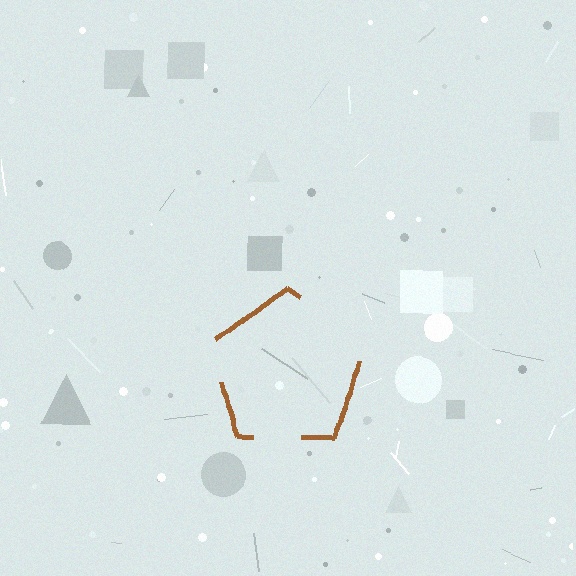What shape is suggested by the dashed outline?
The dashed outline suggests a pentagon.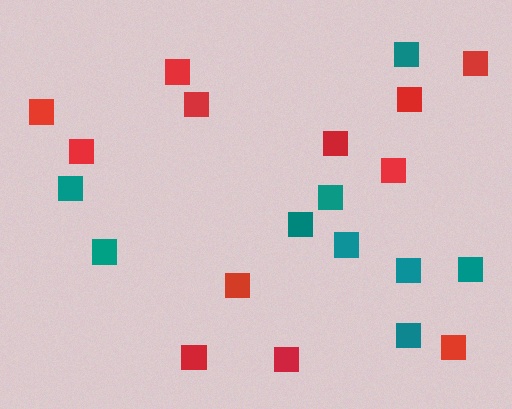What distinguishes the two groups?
There are 2 groups: one group of red squares (12) and one group of teal squares (9).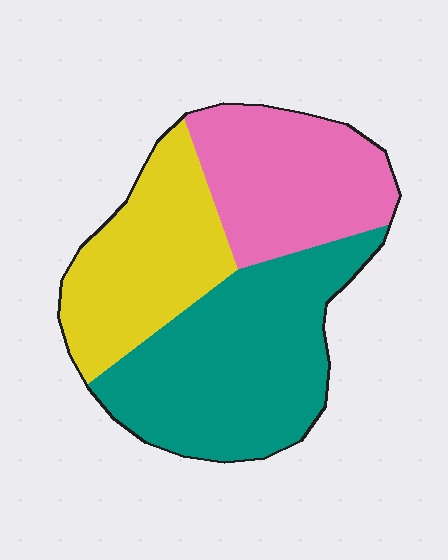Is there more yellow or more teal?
Teal.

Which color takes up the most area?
Teal, at roughly 45%.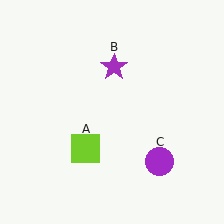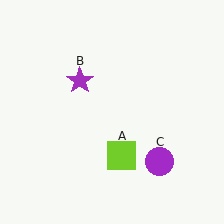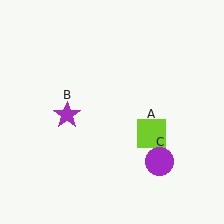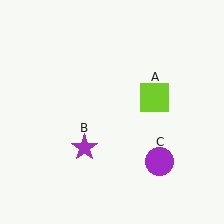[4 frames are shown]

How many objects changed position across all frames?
2 objects changed position: lime square (object A), purple star (object B).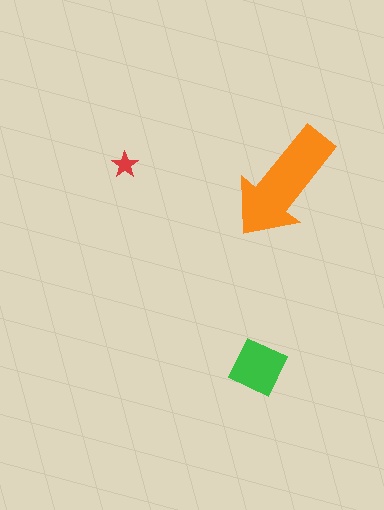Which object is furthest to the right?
The orange arrow is rightmost.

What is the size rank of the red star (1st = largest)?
3rd.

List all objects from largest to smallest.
The orange arrow, the green diamond, the red star.